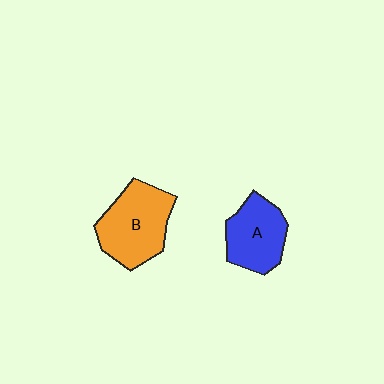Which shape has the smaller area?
Shape A (blue).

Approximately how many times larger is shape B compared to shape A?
Approximately 1.3 times.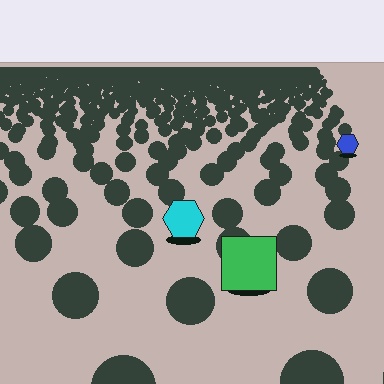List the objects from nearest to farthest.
From nearest to farthest: the green square, the cyan hexagon, the blue hexagon.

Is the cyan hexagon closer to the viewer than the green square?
No. The green square is closer — you can tell from the texture gradient: the ground texture is coarser near it.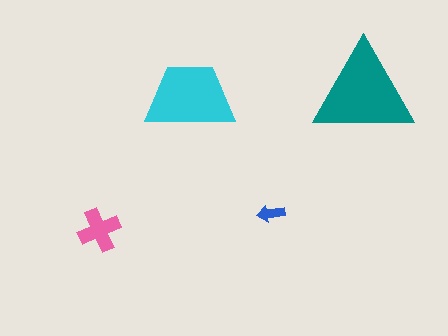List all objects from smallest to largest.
The blue arrow, the pink cross, the cyan trapezoid, the teal triangle.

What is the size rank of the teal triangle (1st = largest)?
1st.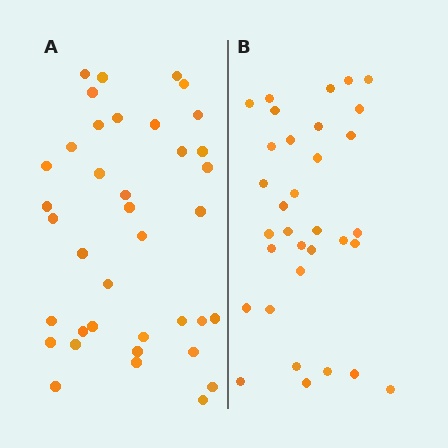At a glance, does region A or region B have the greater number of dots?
Region A (the left region) has more dots.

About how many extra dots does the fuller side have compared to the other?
Region A has about 5 more dots than region B.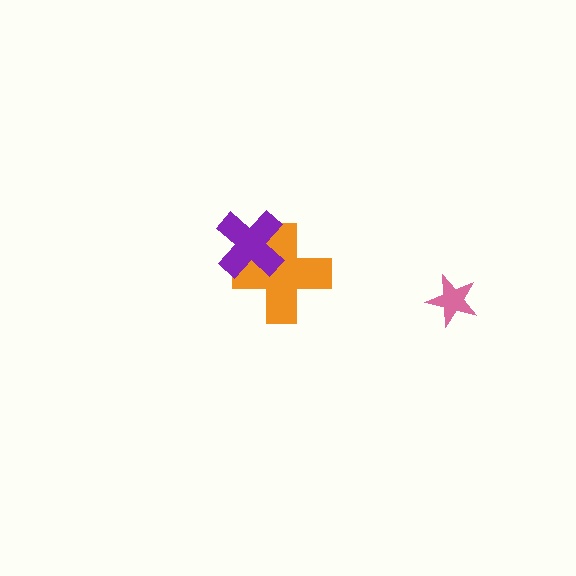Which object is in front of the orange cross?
The purple cross is in front of the orange cross.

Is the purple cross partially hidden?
No, no other shape covers it.